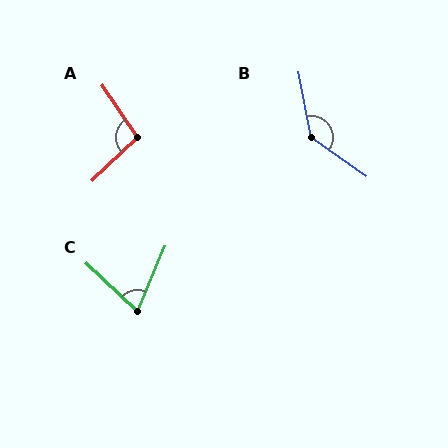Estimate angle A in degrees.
Approximately 100 degrees.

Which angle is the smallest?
C, at approximately 70 degrees.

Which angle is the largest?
B, at approximately 136 degrees.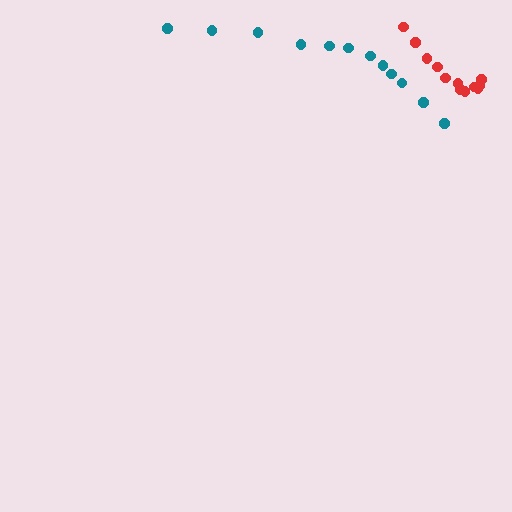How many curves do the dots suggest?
There are 2 distinct paths.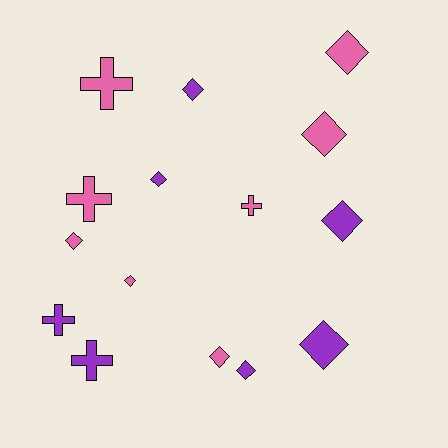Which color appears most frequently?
Pink, with 8 objects.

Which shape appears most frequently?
Diamond, with 10 objects.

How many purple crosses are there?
There are 2 purple crosses.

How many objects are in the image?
There are 15 objects.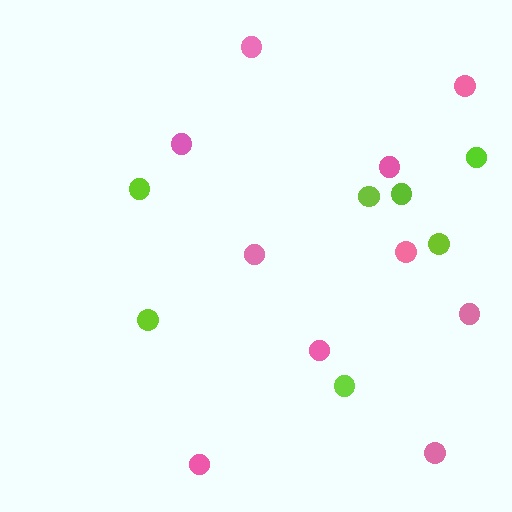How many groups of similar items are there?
There are 2 groups: one group of lime circles (7) and one group of pink circles (10).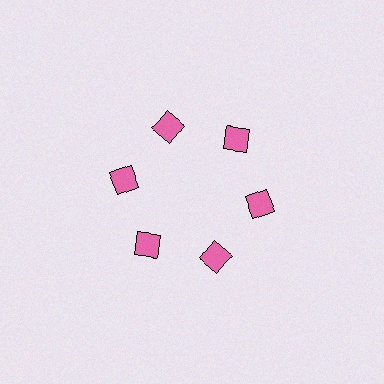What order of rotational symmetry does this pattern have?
This pattern has 6-fold rotational symmetry.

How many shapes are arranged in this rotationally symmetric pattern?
There are 6 shapes, arranged in 6 groups of 1.